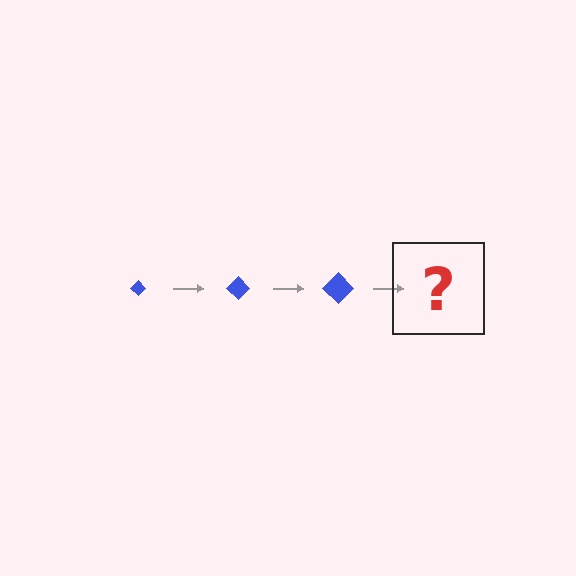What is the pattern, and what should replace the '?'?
The pattern is that the diamond gets progressively larger each step. The '?' should be a blue diamond, larger than the previous one.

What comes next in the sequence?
The next element should be a blue diamond, larger than the previous one.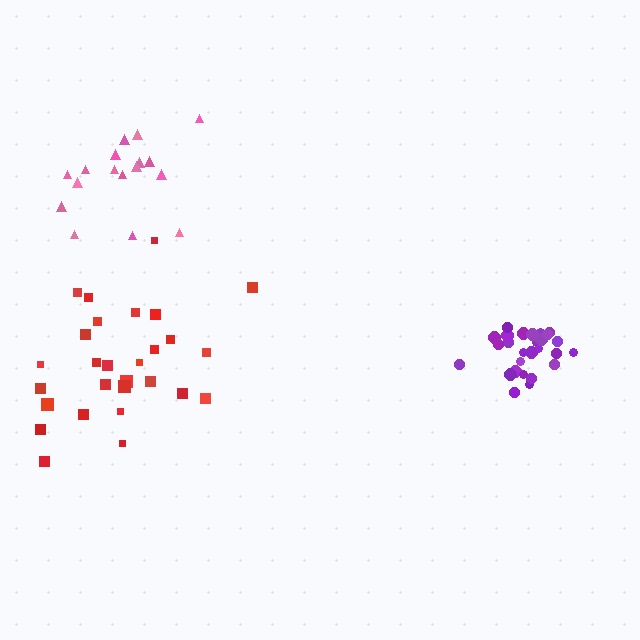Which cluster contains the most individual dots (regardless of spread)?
Red (28).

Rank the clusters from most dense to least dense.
purple, pink, red.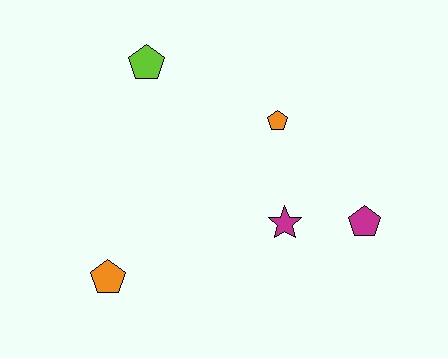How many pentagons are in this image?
There are 4 pentagons.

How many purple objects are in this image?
There are no purple objects.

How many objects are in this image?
There are 5 objects.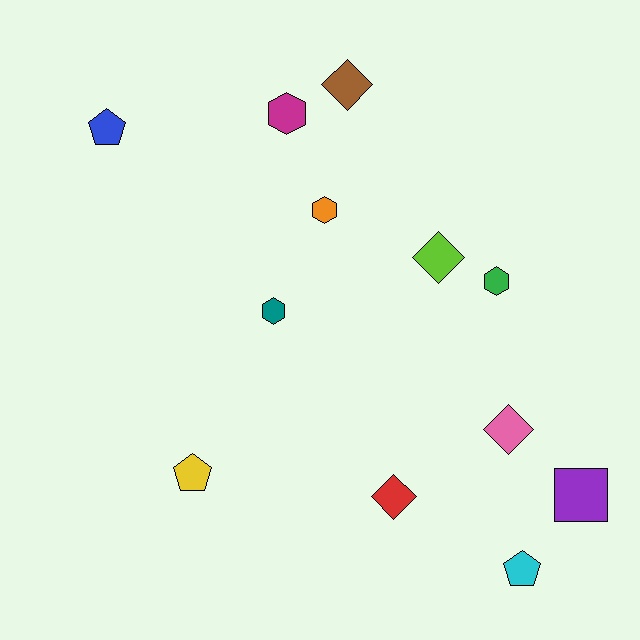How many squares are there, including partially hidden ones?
There is 1 square.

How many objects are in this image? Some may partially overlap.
There are 12 objects.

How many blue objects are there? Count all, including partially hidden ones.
There is 1 blue object.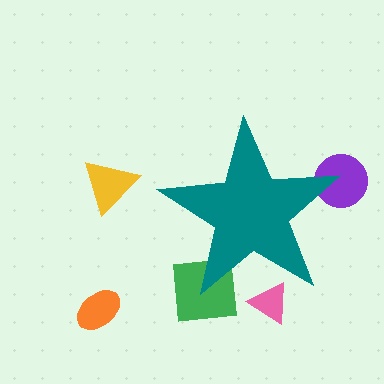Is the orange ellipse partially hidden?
No, the orange ellipse is fully visible.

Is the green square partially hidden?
Yes, the green square is partially hidden behind the teal star.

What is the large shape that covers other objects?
A teal star.